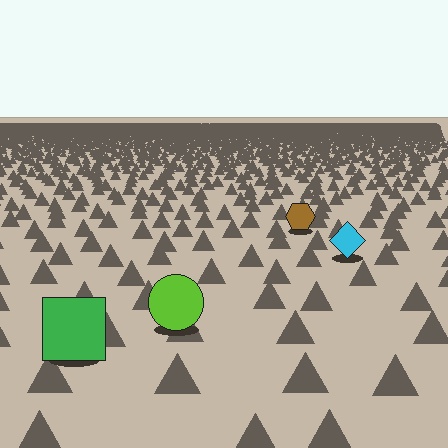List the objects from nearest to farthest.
From nearest to farthest: the green square, the lime circle, the cyan diamond, the brown hexagon.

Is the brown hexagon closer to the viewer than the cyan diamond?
No. The cyan diamond is closer — you can tell from the texture gradient: the ground texture is coarser near it.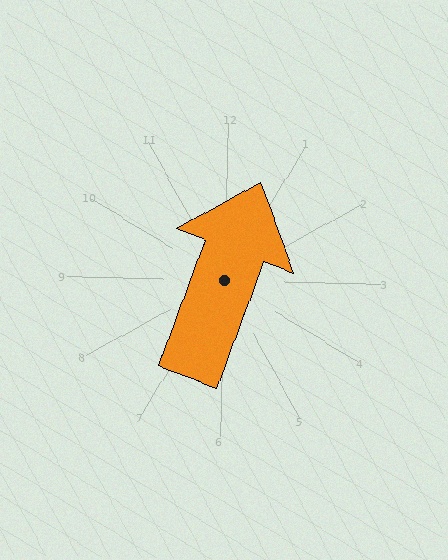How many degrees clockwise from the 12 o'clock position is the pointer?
Approximately 19 degrees.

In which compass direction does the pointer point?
North.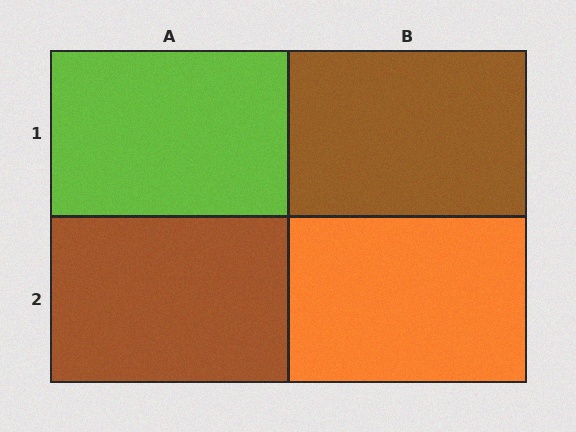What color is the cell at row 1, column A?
Lime.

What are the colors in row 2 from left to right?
Brown, orange.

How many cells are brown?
2 cells are brown.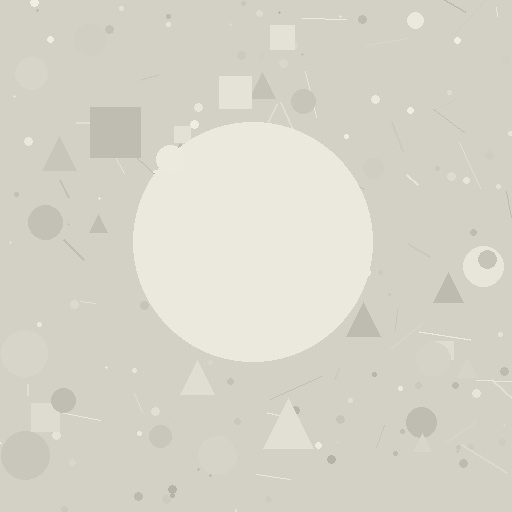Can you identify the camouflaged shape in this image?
The camouflaged shape is a circle.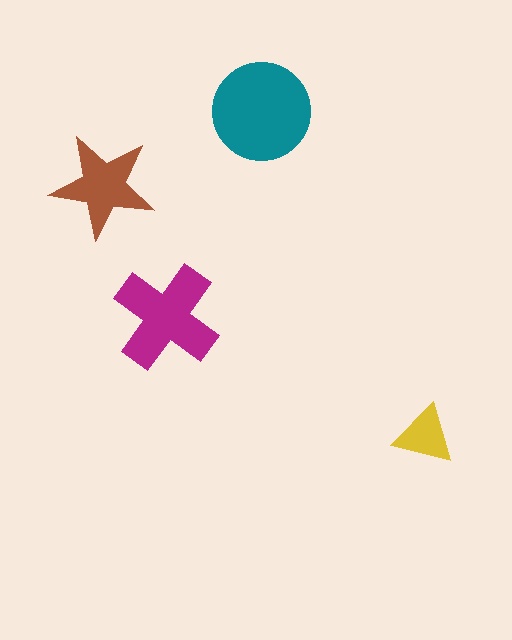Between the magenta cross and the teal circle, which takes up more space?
The teal circle.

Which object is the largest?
The teal circle.